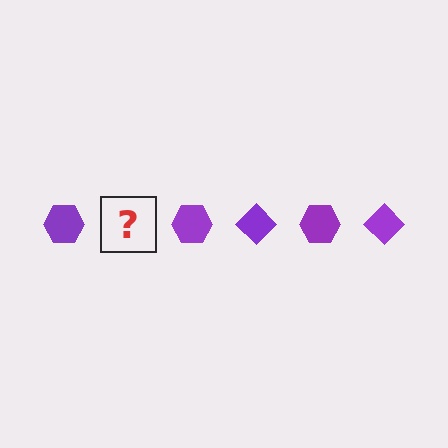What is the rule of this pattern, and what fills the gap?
The rule is that the pattern cycles through hexagon, diamond shapes in purple. The gap should be filled with a purple diamond.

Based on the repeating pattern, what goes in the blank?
The blank should be a purple diamond.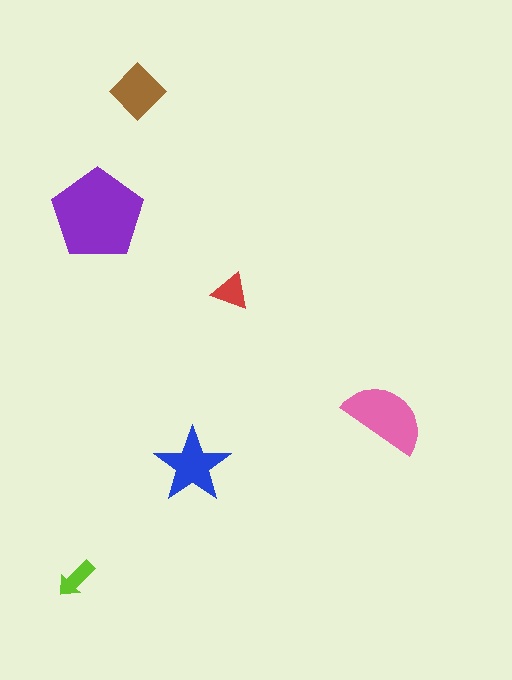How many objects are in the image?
There are 6 objects in the image.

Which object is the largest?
The purple pentagon.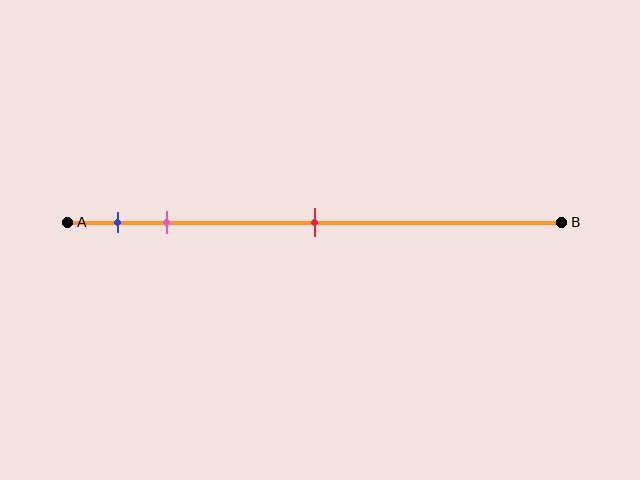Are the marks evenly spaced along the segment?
No, the marks are not evenly spaced.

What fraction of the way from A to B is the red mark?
The red mark is approximately 50% (0.5) of the way from A to B.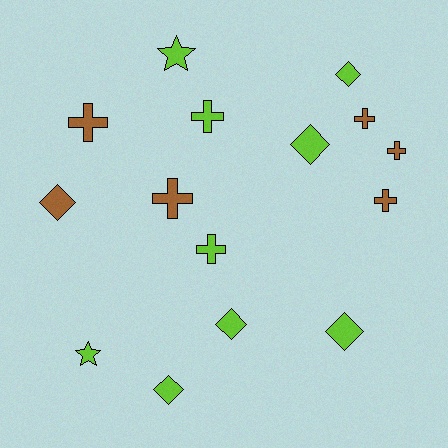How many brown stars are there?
There are no brown stars.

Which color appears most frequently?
Lime, with 9 objects.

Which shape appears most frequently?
Cross, with 7 objects.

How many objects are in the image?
There are 15 objects.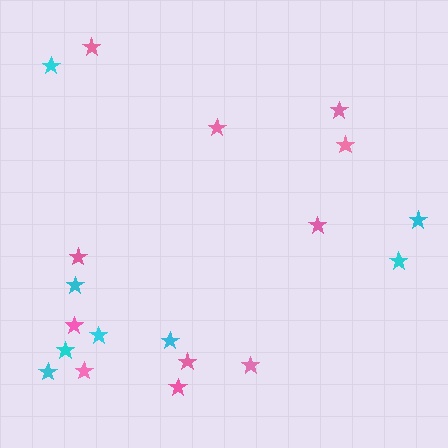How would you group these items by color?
There are 2 groups: one group of cyan stars (8) and one group of pink stars (11).